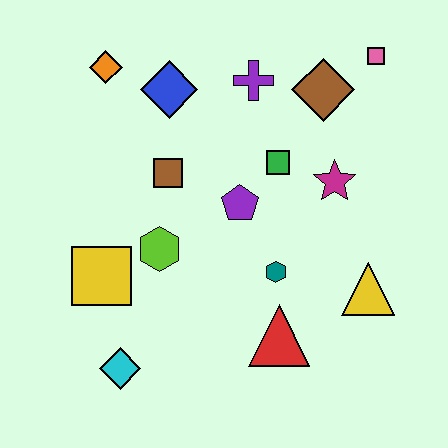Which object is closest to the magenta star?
The green square is closest to the magenta star.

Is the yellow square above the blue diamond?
No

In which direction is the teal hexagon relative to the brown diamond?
The teal hexagon is below the brown diamond.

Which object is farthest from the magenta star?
The cyan diamond is farthest from the magenta star.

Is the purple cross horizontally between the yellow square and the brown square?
No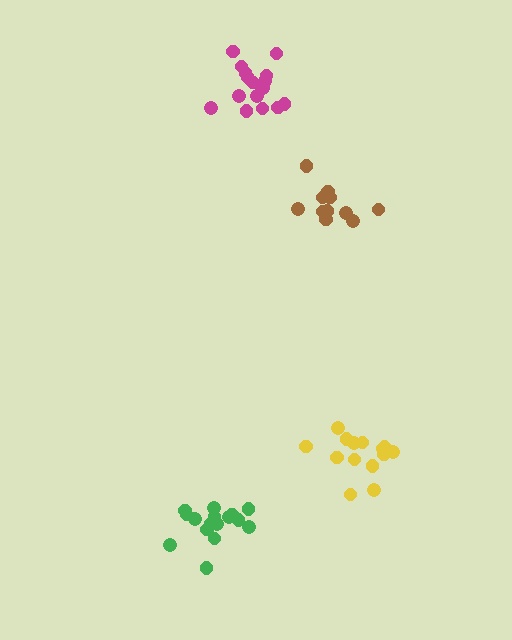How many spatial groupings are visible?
There are 4 spatial groupings.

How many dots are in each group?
Group 1: 16 dots, Group 2: 11 dots, Group 3: 16 dots, Group 4: 15 dots (58 total).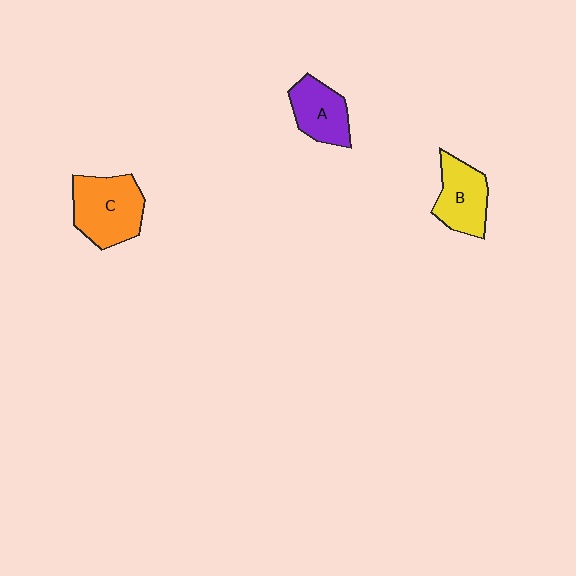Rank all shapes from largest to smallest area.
From largest to smallest: C (orange), B (yellow), A (purple).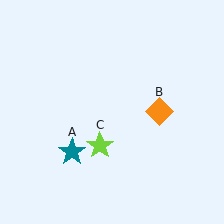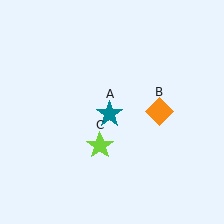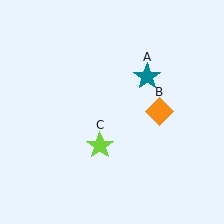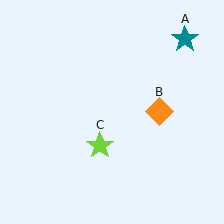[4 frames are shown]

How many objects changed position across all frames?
1 object changed position: teal star (object A).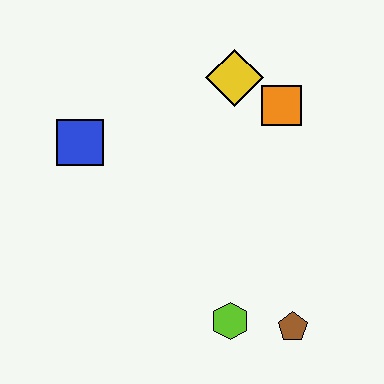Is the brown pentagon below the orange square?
Yes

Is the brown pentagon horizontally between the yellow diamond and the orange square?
No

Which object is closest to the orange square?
The yellow diamond is closest to the orange square.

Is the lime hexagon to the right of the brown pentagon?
No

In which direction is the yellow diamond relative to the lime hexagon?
The yellow diamond is above the lime hexagon.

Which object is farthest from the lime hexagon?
The yellow diamond is farthest from the lime hexagon.